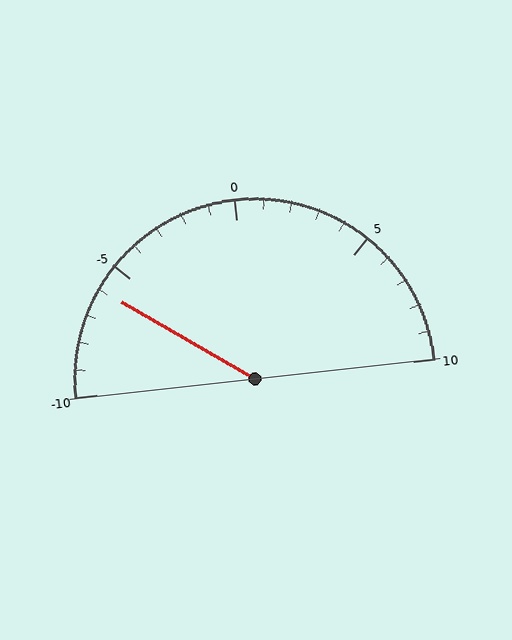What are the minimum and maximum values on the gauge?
The gauge ranges from -10 to 10.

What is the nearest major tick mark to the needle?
The nearest major tick mark is -5.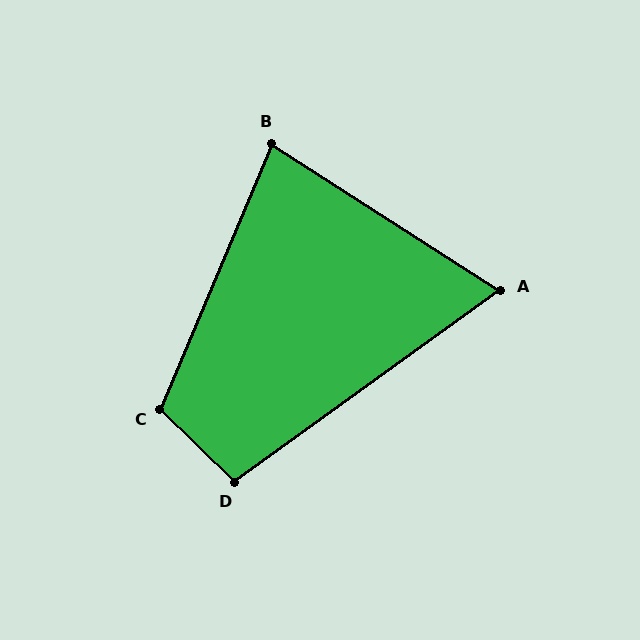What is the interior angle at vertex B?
Approximately 80 degrees (acute).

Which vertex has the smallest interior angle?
A, at approximately 69 degrees.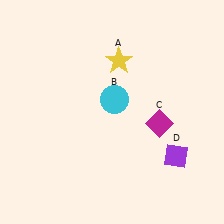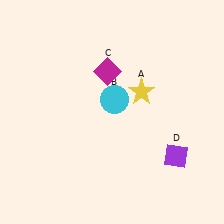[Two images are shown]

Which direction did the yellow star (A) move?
The yellow star (A) moved down.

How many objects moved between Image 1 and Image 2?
2 objects moved between the two images.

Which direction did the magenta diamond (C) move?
The magenta diamond (C) moved up.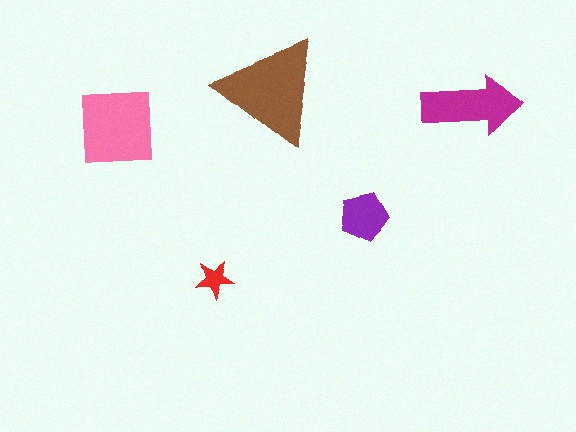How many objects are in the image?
There are 5 objects in the image.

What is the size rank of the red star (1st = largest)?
5th.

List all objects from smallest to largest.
The red star, the purple pentagon, the magenta arrow, the pink square, the brown triangle.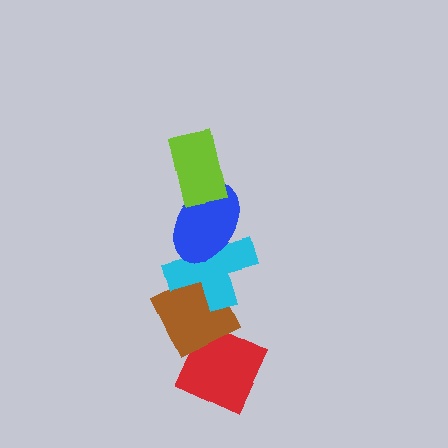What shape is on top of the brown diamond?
The cyan cross is on top of the brown diamond.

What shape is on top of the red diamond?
The brown diamond is on top of the red diamond.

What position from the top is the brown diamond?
The brown diamond is 4th from the top.